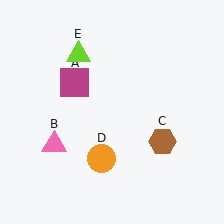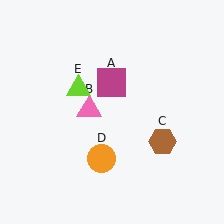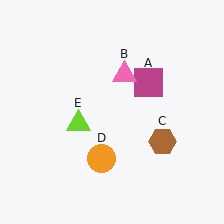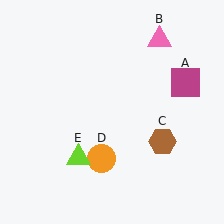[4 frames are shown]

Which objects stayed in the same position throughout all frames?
Brown hexagon (object C) and orange circle (object D) remained stationary.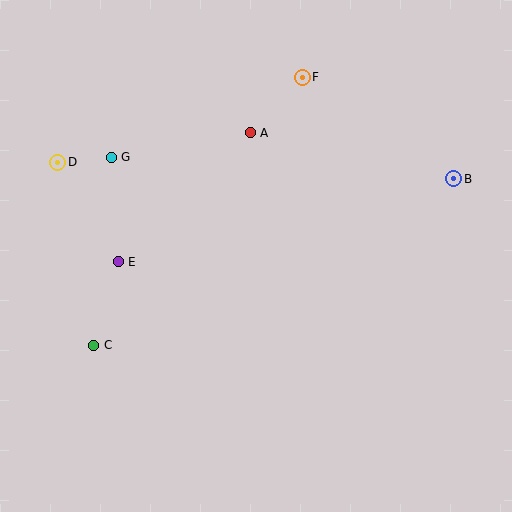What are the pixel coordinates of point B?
Point B is at (454, 179).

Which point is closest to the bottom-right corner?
Point B is closest to the bottom-right corner.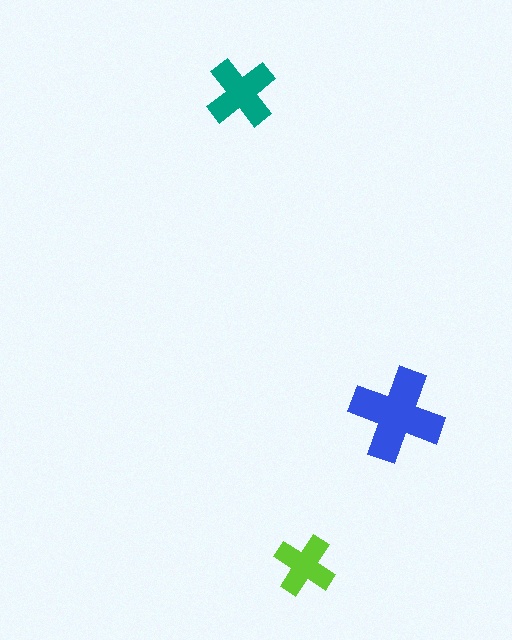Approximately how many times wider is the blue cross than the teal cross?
About 1.5 times wider.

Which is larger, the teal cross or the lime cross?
The teal one.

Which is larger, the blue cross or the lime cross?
The blue one.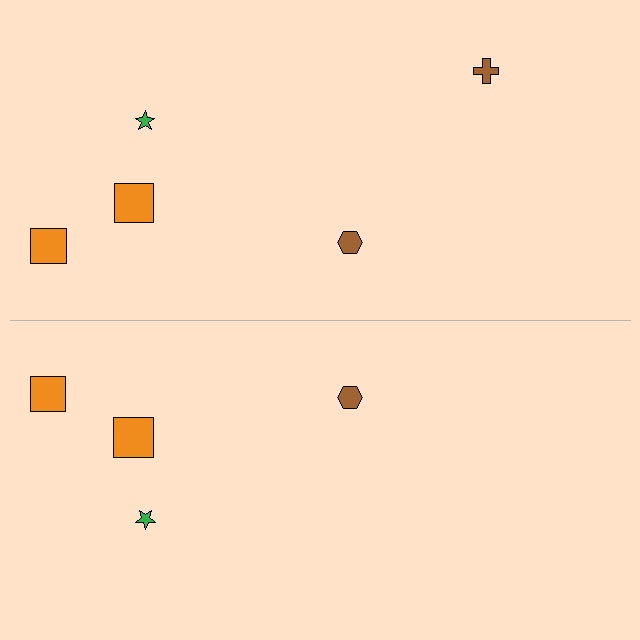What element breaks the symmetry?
A brown cross is missing from the bottom side.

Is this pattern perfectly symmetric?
No, the pattern is not perfectly symmetric. A brown cross is missing from the bottom side.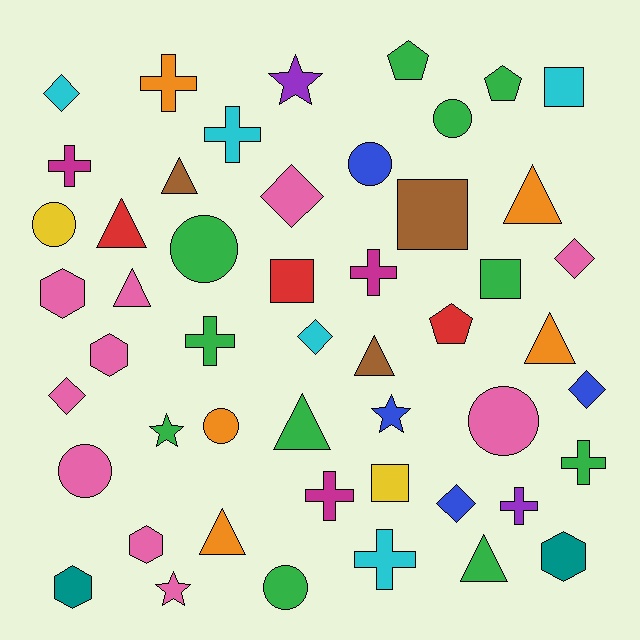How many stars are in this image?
There are 4 stars.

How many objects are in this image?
There are 50 objects.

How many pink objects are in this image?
There are 10 pink objects.